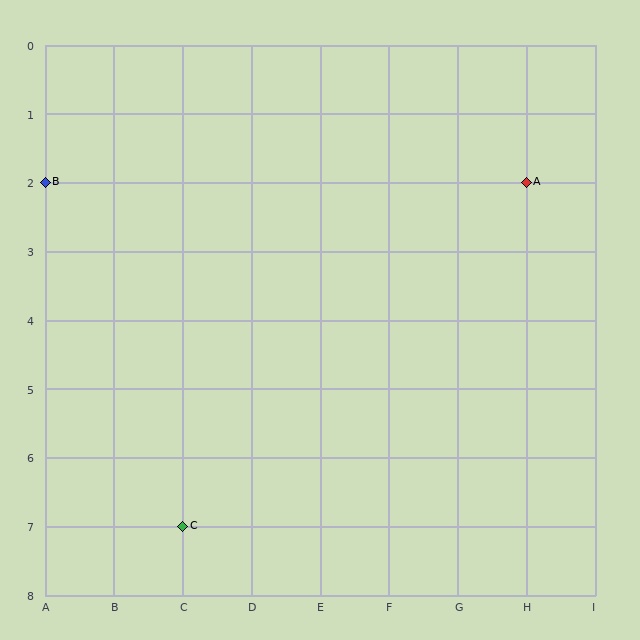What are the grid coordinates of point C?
Point C is at grid coordinates (C, 7).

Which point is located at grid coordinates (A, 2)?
Point B is at (A, 2).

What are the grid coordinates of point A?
Point A is at grid coordinates (H, 2).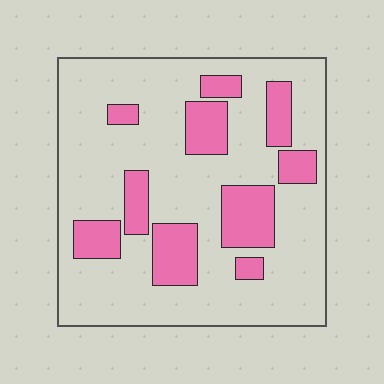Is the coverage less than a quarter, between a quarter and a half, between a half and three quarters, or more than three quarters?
Less than a quarter.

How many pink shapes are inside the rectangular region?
10.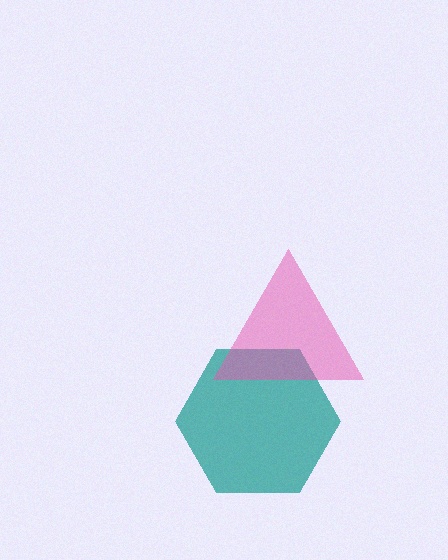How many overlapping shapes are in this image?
There are 2 overlapping shapes in the image.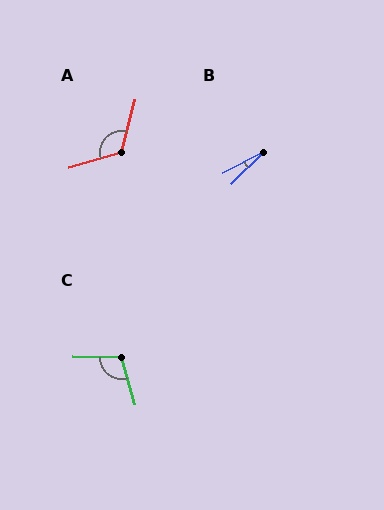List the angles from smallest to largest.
B (17°), C (107°), A (121°).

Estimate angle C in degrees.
Approximately 107 degrees.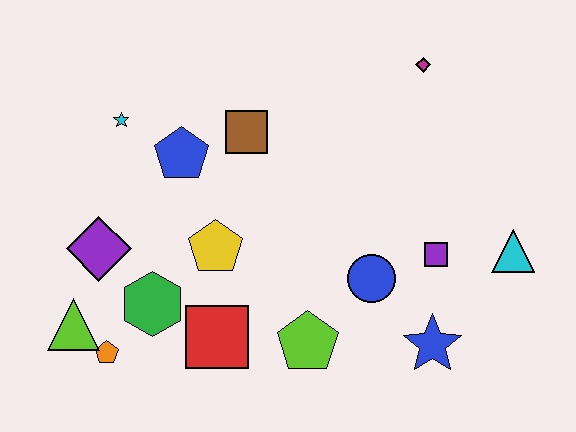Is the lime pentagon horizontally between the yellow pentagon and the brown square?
No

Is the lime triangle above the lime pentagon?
Yes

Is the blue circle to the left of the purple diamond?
No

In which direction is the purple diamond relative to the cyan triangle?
The purple diamond is to the left of the cyan triangle.